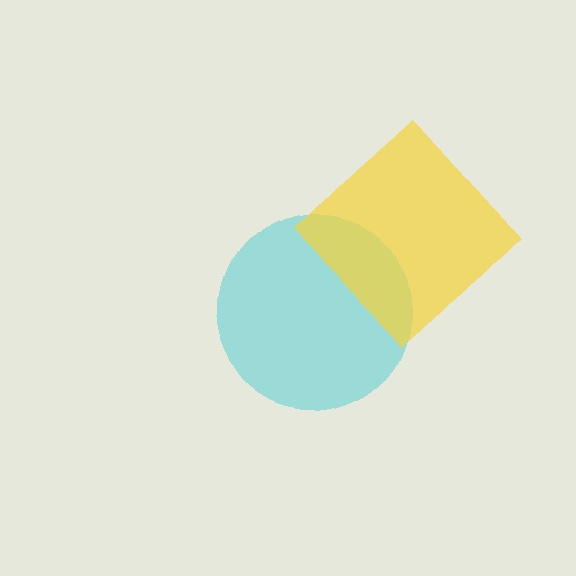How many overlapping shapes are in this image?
There are 2 overlapping shapes in the image.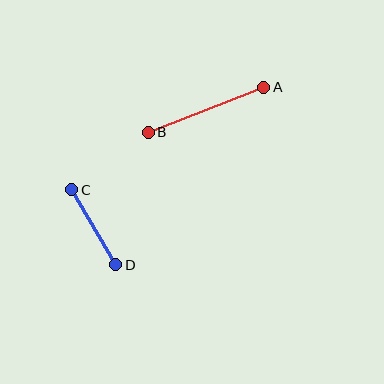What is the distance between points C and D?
The distance is approximately 87 pixels.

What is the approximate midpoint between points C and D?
The midpoint is at approximately (94, 227) pixels.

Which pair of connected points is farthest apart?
Points A and B are farthest apart.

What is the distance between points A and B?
The distance is approximately 124 pixels.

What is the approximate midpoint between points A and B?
The midpoint is at approximately (206, 110) pixels.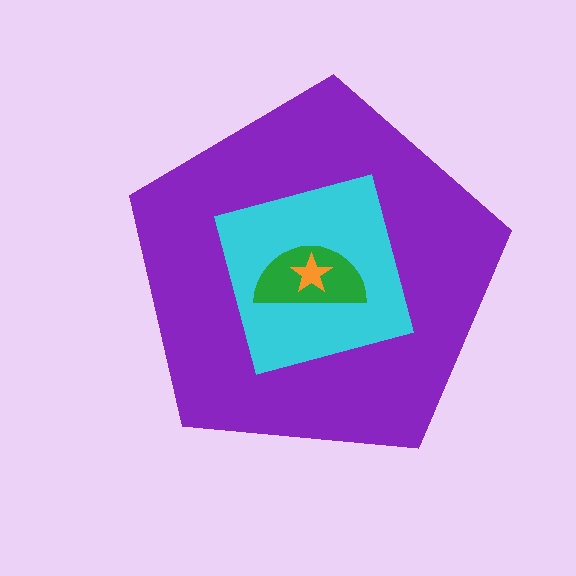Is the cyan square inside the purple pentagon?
Yes.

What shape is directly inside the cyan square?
The green semicircle.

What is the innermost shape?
The orange star.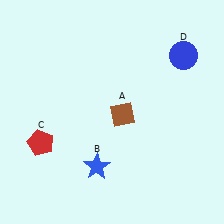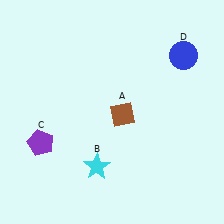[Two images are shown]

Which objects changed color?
B changed from blue to cyan. C changed from red to purple.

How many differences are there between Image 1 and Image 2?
There are 2 differences between the two images.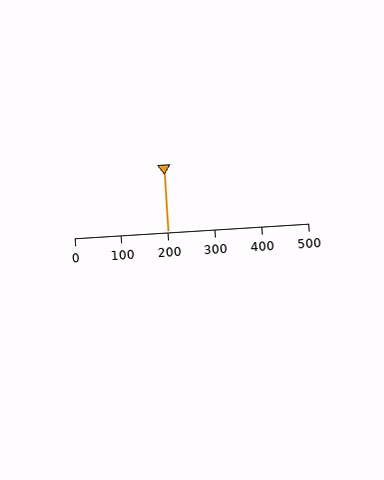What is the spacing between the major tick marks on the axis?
The major ticks are spaced 100 apart.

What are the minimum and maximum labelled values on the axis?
The axis runs from 0 to 500.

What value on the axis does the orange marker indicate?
The marker indicates approximately 200.